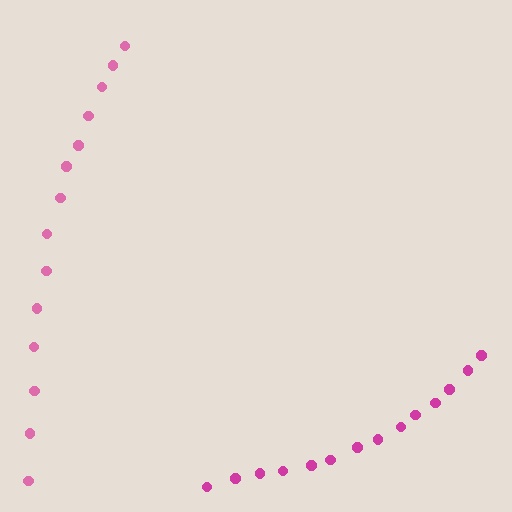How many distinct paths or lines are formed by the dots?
There are 2 distinct paths.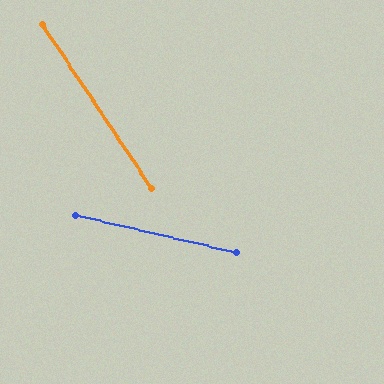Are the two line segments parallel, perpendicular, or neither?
Neither parallel nor perpendicular — they differ by about 43°.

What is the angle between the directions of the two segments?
Approximately 43 degrees.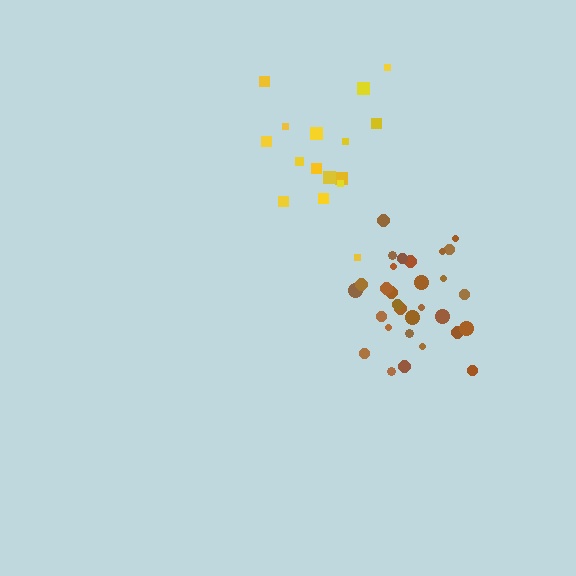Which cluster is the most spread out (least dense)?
Yellow.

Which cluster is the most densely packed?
Brown.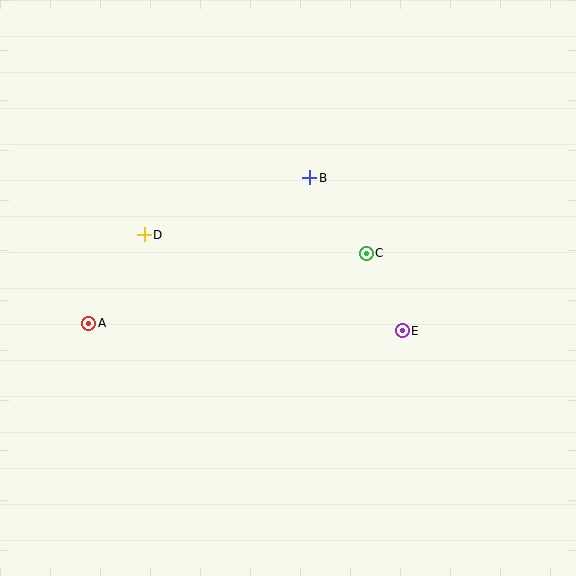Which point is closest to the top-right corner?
Point B is closest to the top-right corner.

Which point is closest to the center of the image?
Point C at (366, 253) is closest to the center.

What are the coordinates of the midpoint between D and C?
The midpoint between D and C is at (255, 244).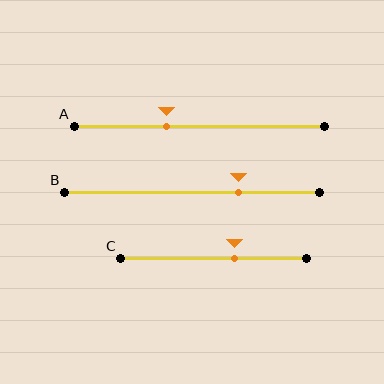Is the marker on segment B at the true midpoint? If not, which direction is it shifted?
No, the marker on segment B is shifted to the right by about 18% of the segment length.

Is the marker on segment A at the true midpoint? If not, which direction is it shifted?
No, the marker on segment A is shifted to the left by about 13% of the segment length.